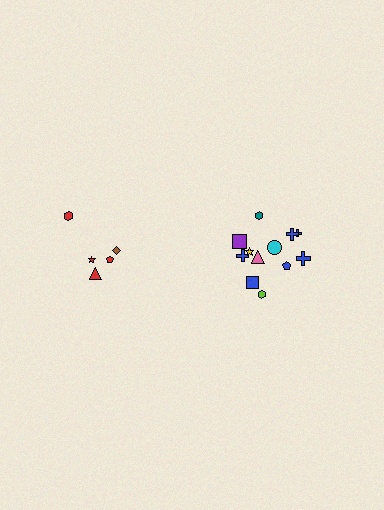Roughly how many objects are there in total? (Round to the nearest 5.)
Roughly 15 objects in total.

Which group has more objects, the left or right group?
The right group.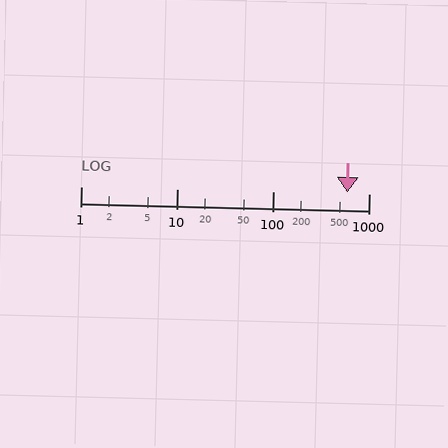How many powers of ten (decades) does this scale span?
The scale spans 3 decades, from 1 to 1000.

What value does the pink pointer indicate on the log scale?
The pointer indicates approximately 590.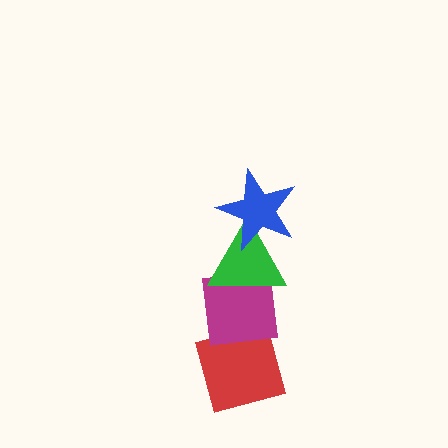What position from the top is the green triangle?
The green triangle is 2nd from the top.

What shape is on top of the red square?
The magenta square is on top of the red square.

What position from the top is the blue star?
The blue star is 1st from the top.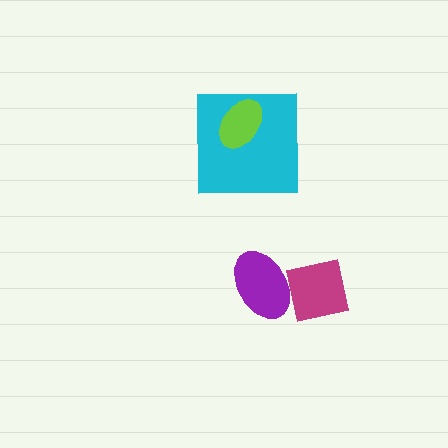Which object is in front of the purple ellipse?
The magenta square is in front of the purple ellipse.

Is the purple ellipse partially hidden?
Yes, it is partially covered by another shape.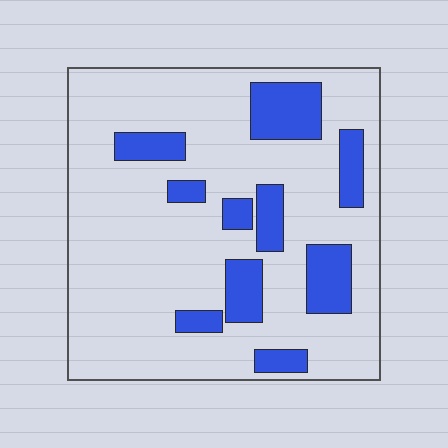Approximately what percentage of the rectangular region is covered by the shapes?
Approximately 20%.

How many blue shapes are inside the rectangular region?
10.